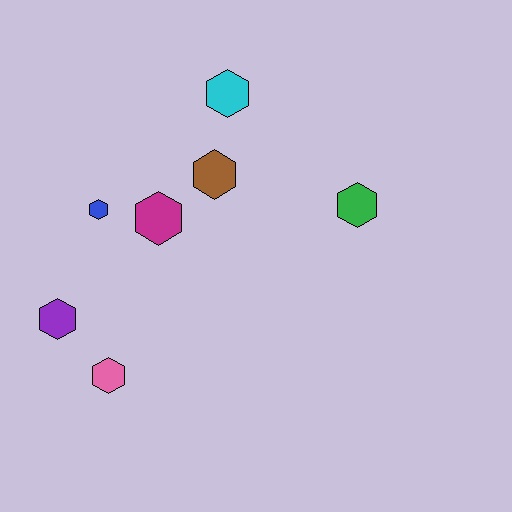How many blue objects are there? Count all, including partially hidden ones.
There is 1 blue object.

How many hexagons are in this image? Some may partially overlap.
There are 7 hexagons.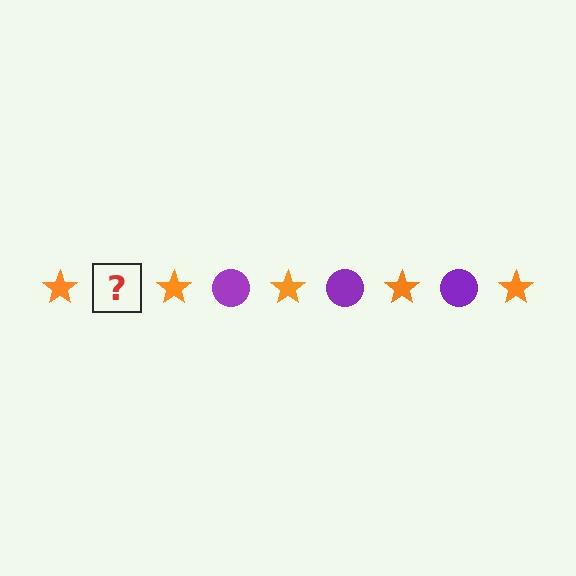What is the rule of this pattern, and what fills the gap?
The rule is that the pattern alternates between orange star and purple circle. The gap should be filled with a purple circle.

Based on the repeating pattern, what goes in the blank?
The blank should be a purple circle.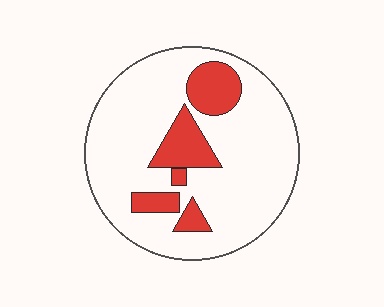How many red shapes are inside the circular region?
5.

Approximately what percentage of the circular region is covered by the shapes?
Approximately 20%.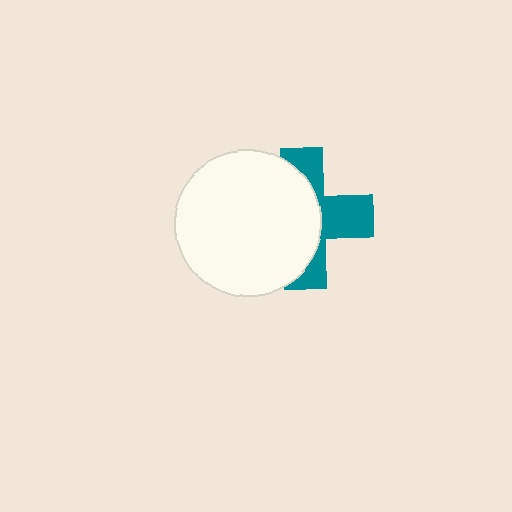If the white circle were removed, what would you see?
You would see the complete teal cross.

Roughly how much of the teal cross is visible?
A small part of it is visible (roughly 43%).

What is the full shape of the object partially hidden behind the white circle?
The partially hidden object is a teal cross.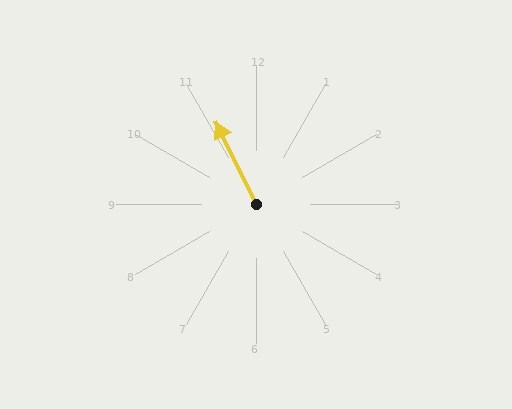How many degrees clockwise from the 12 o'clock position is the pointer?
Approximately 334 degrees.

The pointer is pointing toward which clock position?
Roughly 11 o'clock.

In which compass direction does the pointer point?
Northwest.